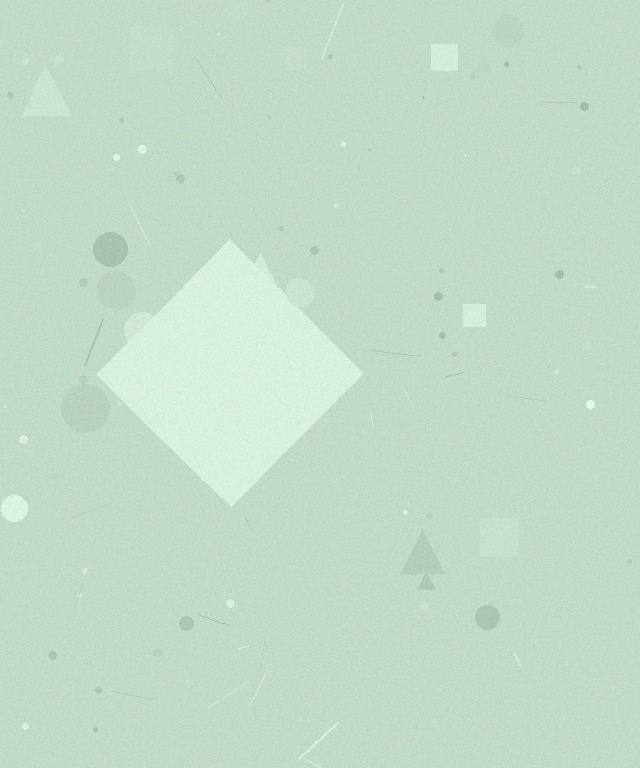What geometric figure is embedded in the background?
A diamond is embedded in the background.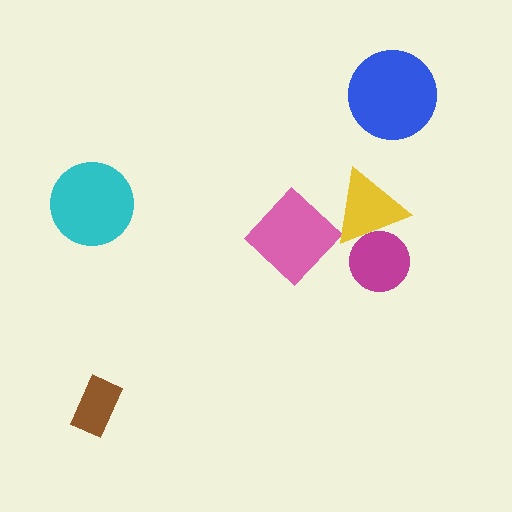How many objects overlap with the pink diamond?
1 object overlaps with the pink diamond.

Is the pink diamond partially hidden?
Yes, it is partially covered by another shape.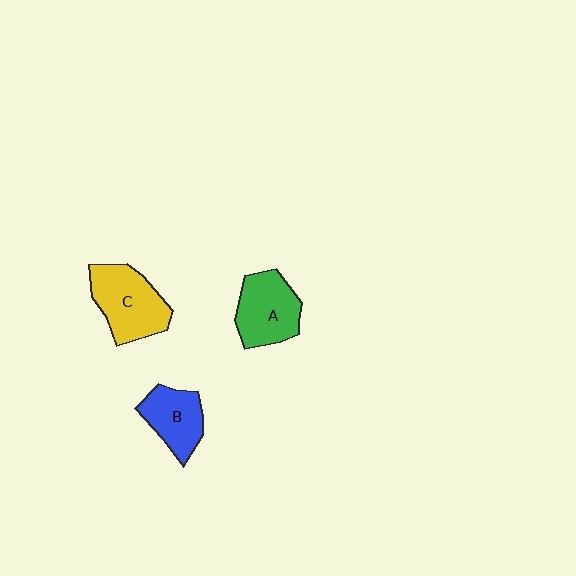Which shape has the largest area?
Shape C (yellow).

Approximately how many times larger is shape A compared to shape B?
Approximately 1.2 times.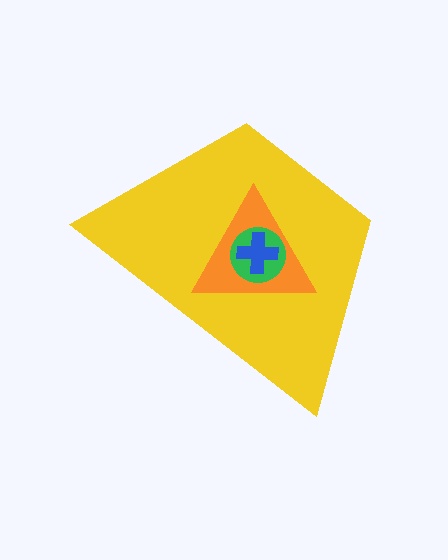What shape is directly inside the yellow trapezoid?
The orange triangle.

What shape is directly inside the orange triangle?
The green circle.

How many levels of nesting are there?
4.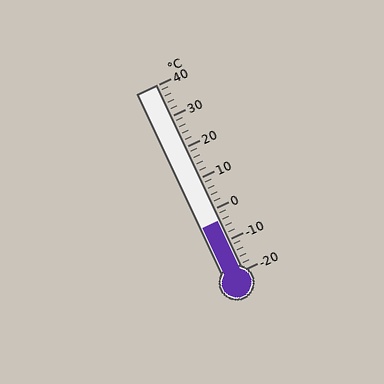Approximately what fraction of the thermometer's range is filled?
The thermometer is filled to approximately 25% of its range.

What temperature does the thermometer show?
The thermometer shows approximately -4°C.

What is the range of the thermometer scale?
The thermometer scale ranges from -20°C to 40°C.